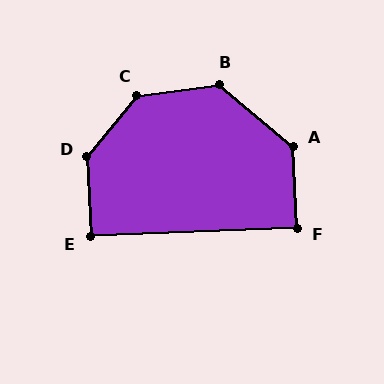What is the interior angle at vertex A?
Approximately 133 degrees (obtuse).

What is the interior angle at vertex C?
Approximately 137 degrees (obtuse).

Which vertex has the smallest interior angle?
F, at approximately 90 degrees.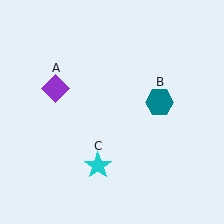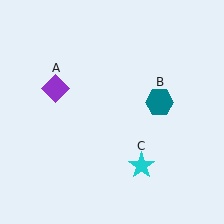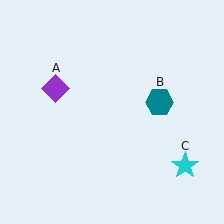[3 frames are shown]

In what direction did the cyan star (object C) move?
The cyan star (object C) moved right.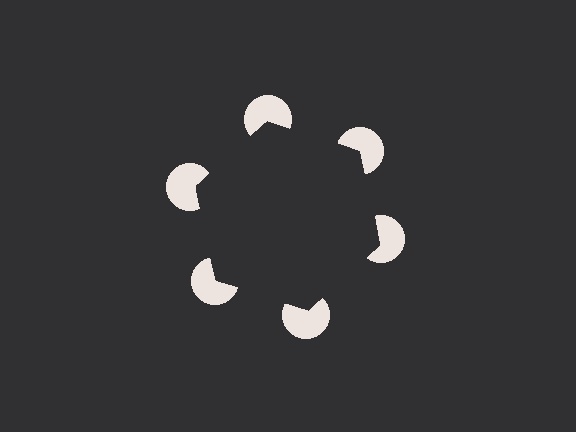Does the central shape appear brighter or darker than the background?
It typically appears slightly darker than the background, even though no actual brightness change is drawn.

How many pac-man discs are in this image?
There are 6 — one at each vertex of the illusory hexagon.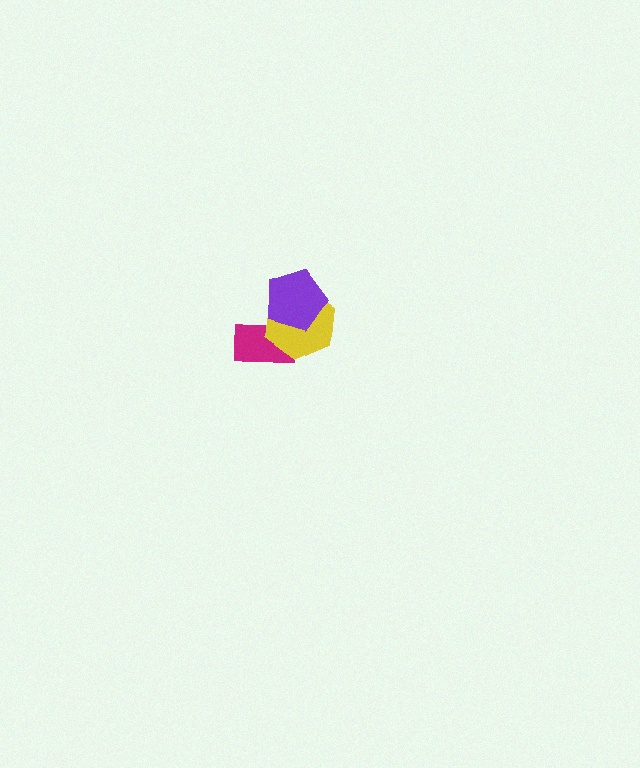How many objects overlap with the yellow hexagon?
2 objects overlap with the yellow hexagon.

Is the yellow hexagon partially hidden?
Yes, it is partially covered by another shape.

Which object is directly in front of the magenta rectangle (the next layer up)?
The yellow hexagon is directly in front of the magenta rectangle.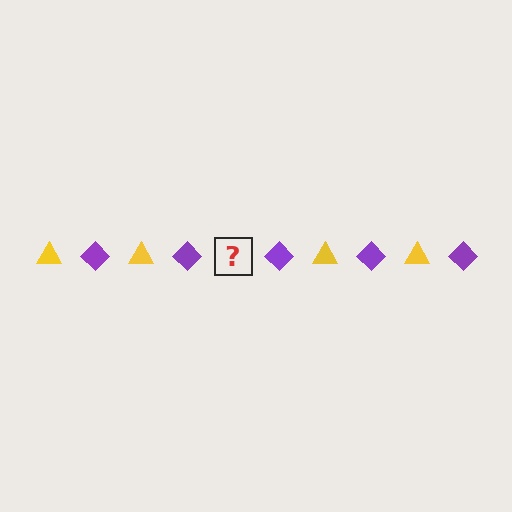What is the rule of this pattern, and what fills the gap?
The rule is that the pattern alternates between yellow triangle and purple diamond. The gap should be filled with a yellow triangle.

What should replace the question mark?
The question mark should be replaced with a yellow triangle.